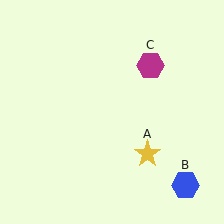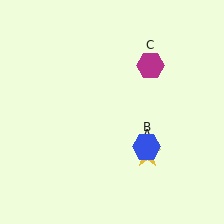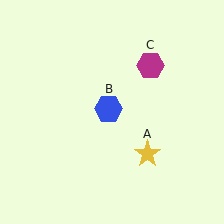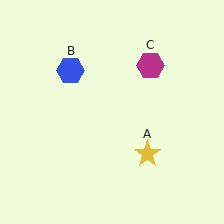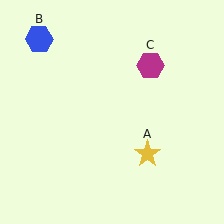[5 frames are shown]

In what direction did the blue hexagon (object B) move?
The blue hexagon (object B) moved up and to the left.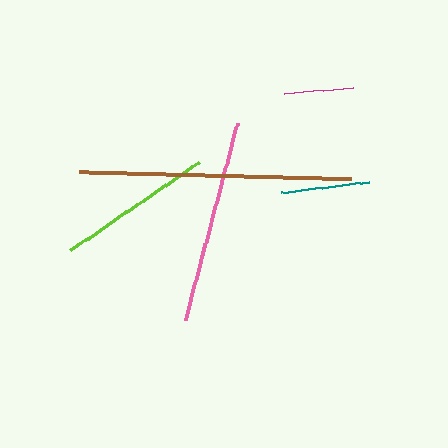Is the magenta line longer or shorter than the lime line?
The lime line is longer than the magenta line.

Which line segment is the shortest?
The magenta line is the shortest at approximately 68 pixels.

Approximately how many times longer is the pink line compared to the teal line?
The pink line is approximately 2.3 times the length of the teal line.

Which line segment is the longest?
The brown line is the longest at approximately 272 pixels.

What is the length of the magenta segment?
The magenta segment is approximately 68 pixels long.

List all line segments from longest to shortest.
From longest to shortest: brown, pink, lime, teal, magenta.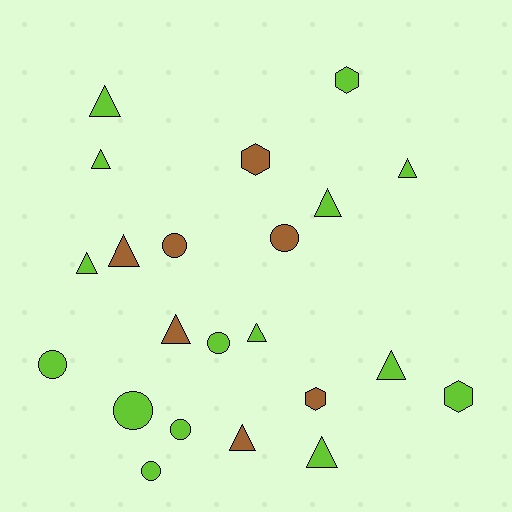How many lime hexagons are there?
There are 2 lime hexagons.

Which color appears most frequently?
Lime, with 15 objects.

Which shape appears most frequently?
Triangle, with 11 objects.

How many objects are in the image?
There are 22 objects.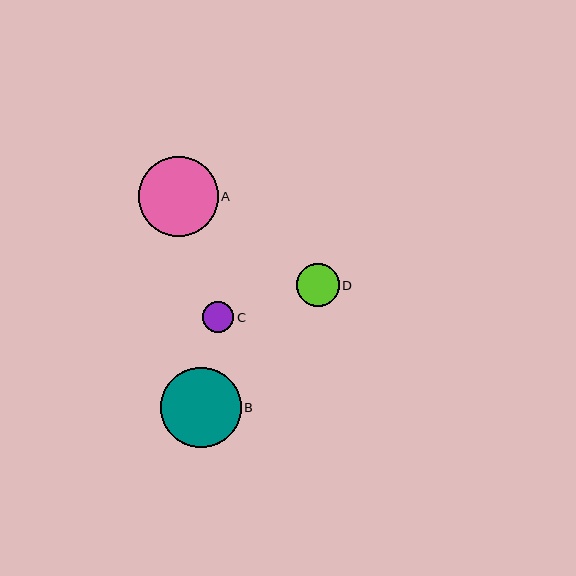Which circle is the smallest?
Circle C is the smallest with a size of approximately 31 pixels.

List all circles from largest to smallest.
From largest to smallest: B, A, D, C.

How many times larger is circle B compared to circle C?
Circle B is approximately 2.6 times the size of circle C.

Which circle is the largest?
Circle B is the largest with a size of approximately 81 pixels.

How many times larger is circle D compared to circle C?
Circle D is approximately 1.4 times the size of circle C.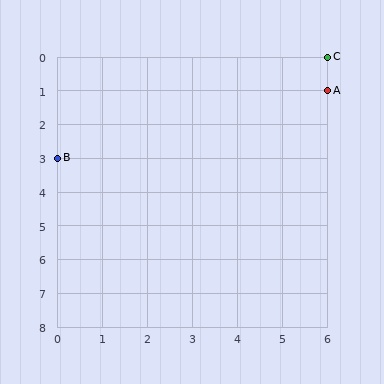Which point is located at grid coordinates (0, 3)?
Point B is at (0, 3).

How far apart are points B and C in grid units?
Points B and C are 6 columns and 3 rows apart (about 6.7 grid units diagonally).